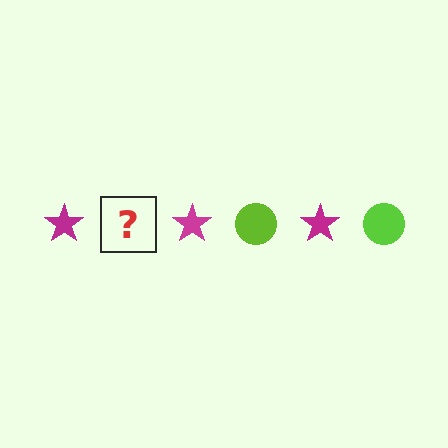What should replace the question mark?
The question mark should be replaced with a lime circle.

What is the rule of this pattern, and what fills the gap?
The rule is that the pattern alternates between magenta star and lime circle. The gap should be filled with a lime circle.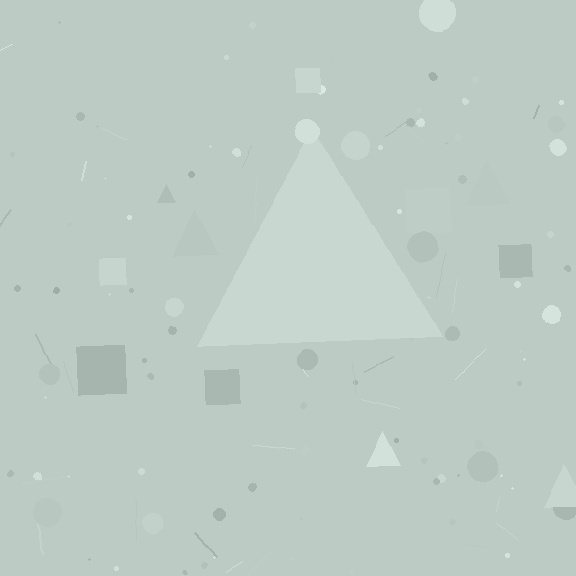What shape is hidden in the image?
A triangle is hidden in the image.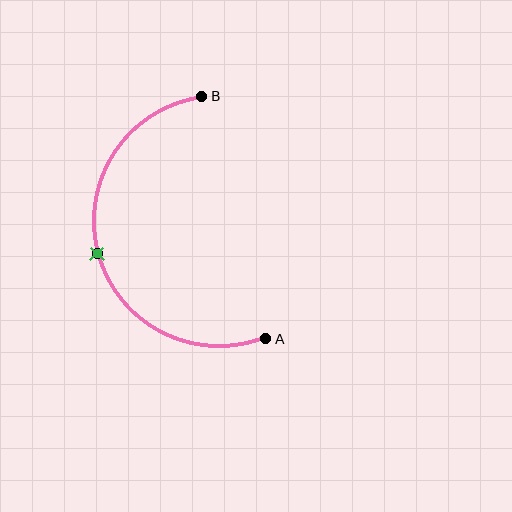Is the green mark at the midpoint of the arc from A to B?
Yes. The green mark lies on the arc at equal arc-length from both A and B — it is the arc midpoint.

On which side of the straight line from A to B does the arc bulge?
The arc bulges to the left of the straight line connecting A and B.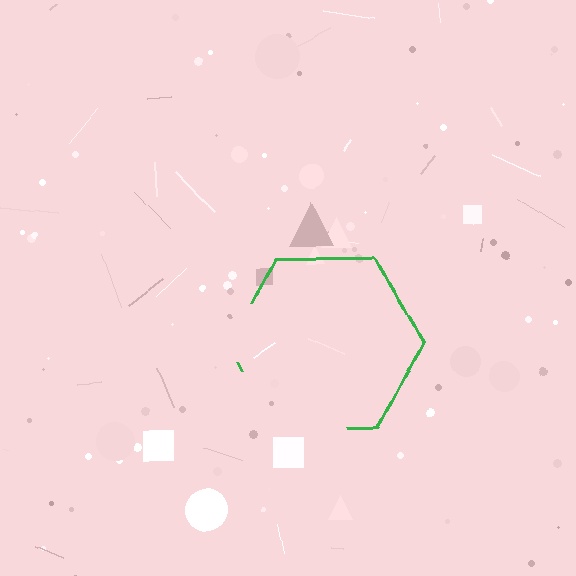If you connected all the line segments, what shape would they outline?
They would outline a hexagon.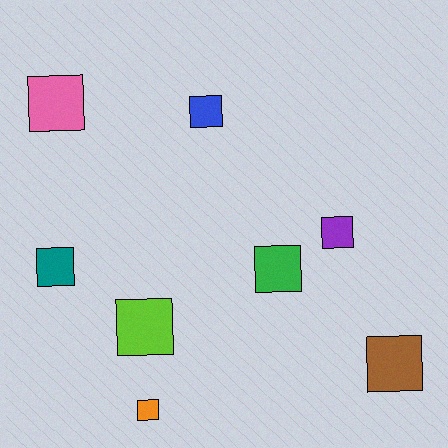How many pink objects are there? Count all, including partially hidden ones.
There is 1 pink object.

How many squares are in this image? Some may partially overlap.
There are 8 squares.